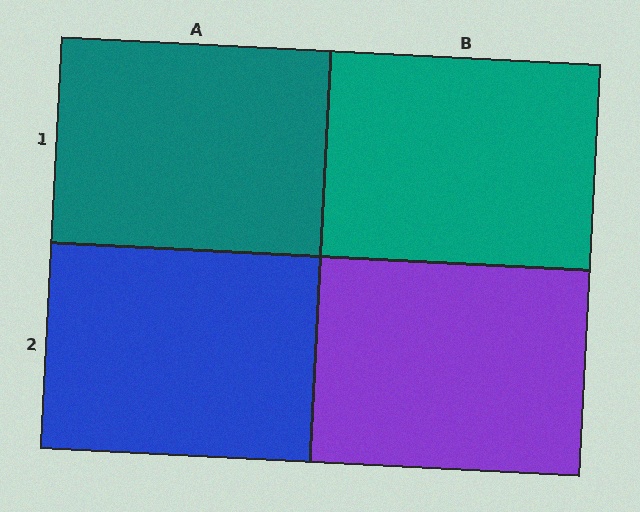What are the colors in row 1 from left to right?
Teal, teal.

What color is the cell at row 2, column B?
Purple.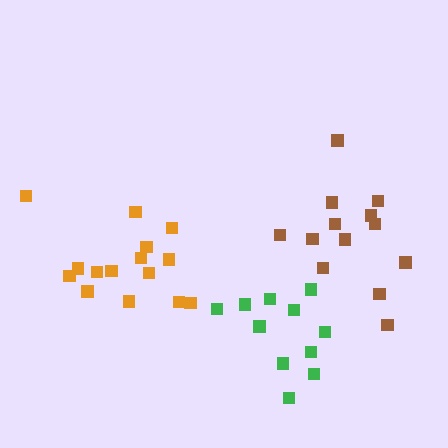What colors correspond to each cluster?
The clusters are colored: brown, green, orange.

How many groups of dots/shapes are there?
There are 3 groups.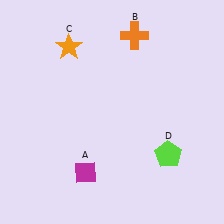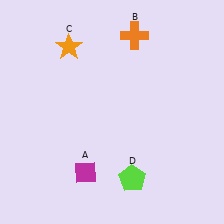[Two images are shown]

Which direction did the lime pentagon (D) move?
The lime pentagon (D) moved left.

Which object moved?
The lime pentagon (D) moved left.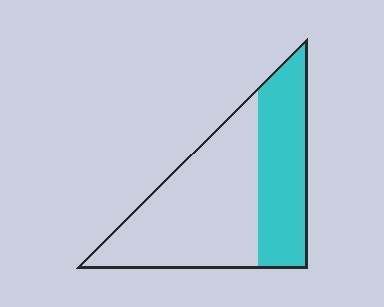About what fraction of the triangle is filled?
About three eighths (3/8).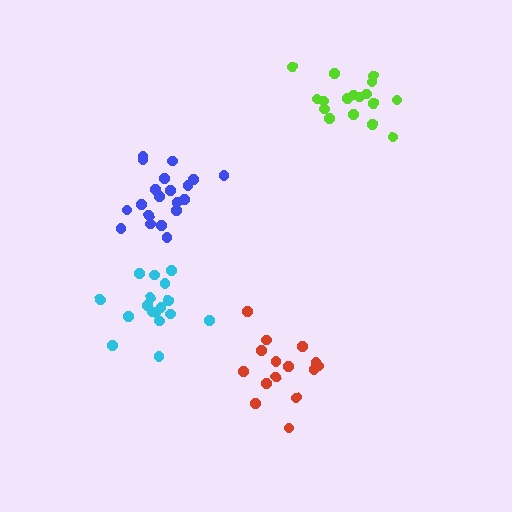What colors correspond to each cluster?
The clusters are colored: cyan, lime, red, blue.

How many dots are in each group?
Group 1: 17 dots, Group 2: 17 dots, Group 3: 15 dots, Group 4: 20 dots (69 total).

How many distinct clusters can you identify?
There are 4 distinct clusters.